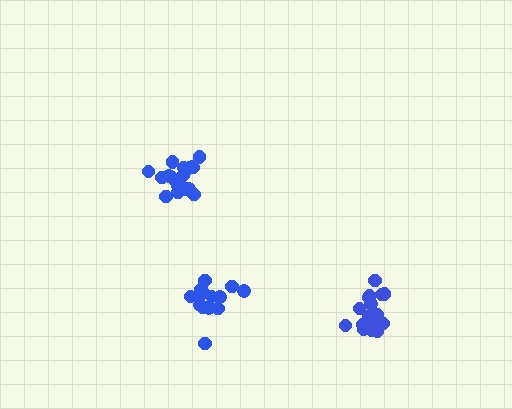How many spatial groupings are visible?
There are 3 spatial groupings.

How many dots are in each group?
Group 1: 15 dots, Group 2: 18 dots, Group 3: 17 dots (50 total).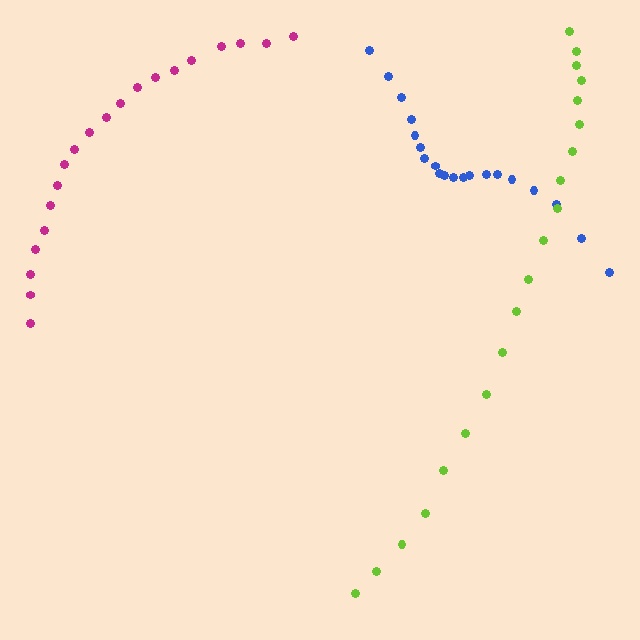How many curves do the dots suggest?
There are 3 distinct paths.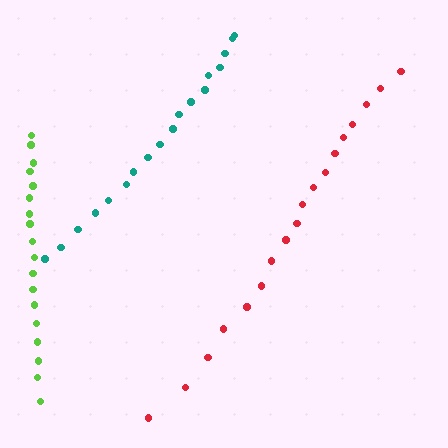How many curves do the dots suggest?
There are 3 distinct paths.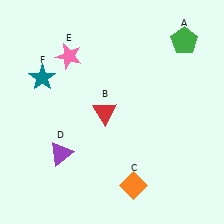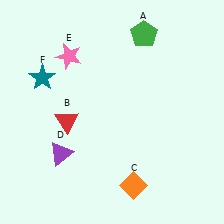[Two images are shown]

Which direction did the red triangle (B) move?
The red triangle (B) moved left.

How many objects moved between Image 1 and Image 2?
2 objects moved between the two images.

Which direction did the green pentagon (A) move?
The green pentagon (A) moved left.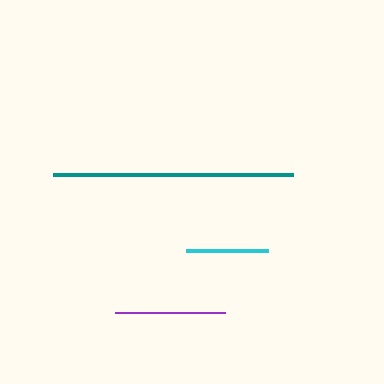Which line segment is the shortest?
The cyan line is the shortest at approximately 83 pixels.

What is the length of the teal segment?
The teal segment is approximately 240 pixels long.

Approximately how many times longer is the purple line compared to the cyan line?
The purple line is approximately 1.3 times the length of the cyan line.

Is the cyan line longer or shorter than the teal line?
The teal line is longer than the cyan line.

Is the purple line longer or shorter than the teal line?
The teal line is longer than the purple line.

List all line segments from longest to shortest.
From longest to shortest: teal, purple, cyan.